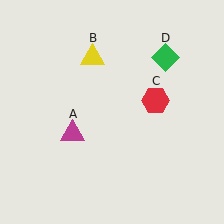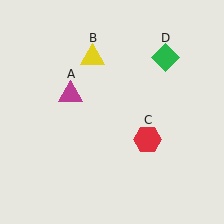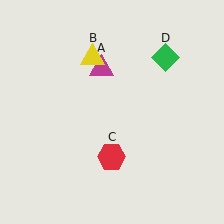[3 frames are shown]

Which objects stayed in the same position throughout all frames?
Yellow triangle (object B) and green diamond (object D) remained stationary.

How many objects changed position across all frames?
2 objects changed position: magenta triangle (object A), red hexagon (object C).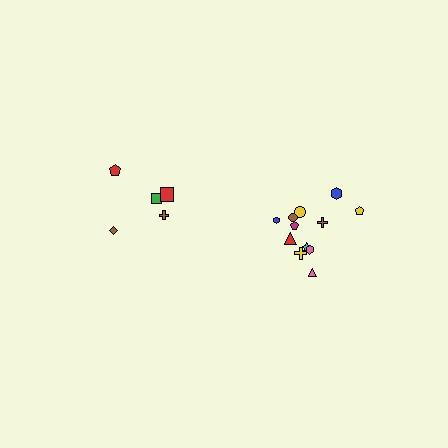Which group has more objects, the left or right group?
The right group.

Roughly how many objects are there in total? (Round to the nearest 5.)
Roughly 15 objects in total.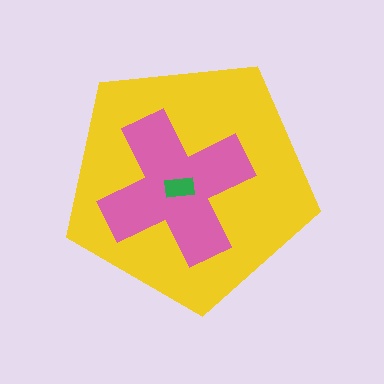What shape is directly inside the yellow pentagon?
The pink cross.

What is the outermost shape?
The yellow pentagon.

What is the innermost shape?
The green rectangle.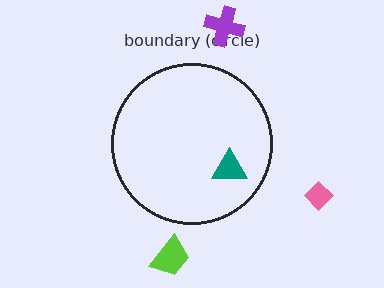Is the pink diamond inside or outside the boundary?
Outside.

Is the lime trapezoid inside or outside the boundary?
Outside.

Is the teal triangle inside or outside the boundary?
Inside.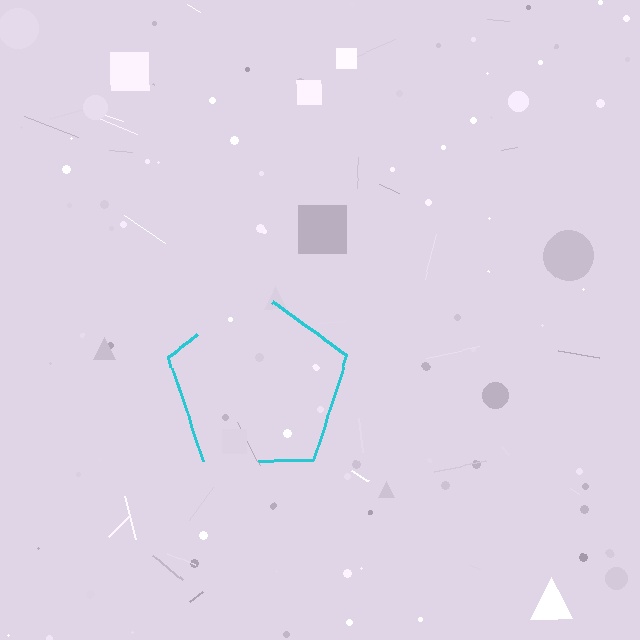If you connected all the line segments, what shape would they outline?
They would outline a pentagon.